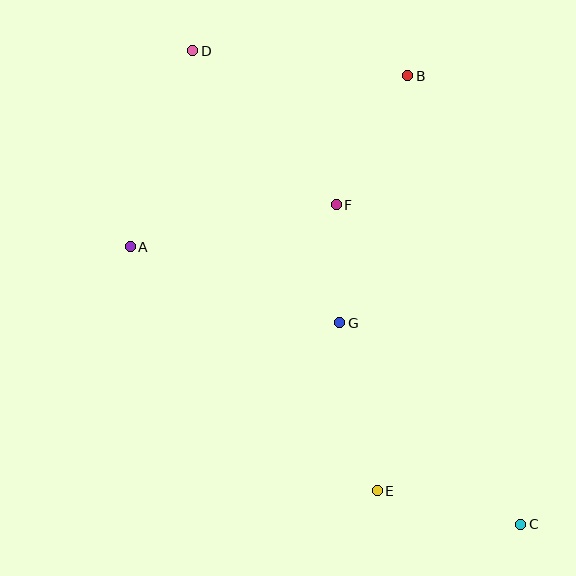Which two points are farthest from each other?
Points C and D are farthest from each other.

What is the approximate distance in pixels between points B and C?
The distance between B and C is approximately 463 pixels.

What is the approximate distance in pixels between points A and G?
The distance between A and G is approximately 222 pixels.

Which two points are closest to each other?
Points F and G are closest to each other.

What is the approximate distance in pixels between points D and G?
The distance between D and G is approximately 309 pixels.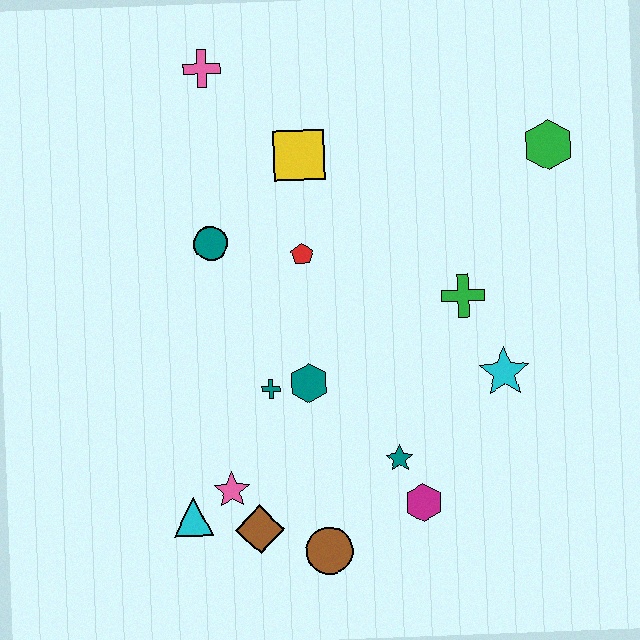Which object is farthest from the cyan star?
The pink cross is farthest from the cyan star.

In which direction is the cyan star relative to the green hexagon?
The cyan star is below the green hexagon.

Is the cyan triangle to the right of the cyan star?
No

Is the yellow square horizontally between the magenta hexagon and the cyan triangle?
Yes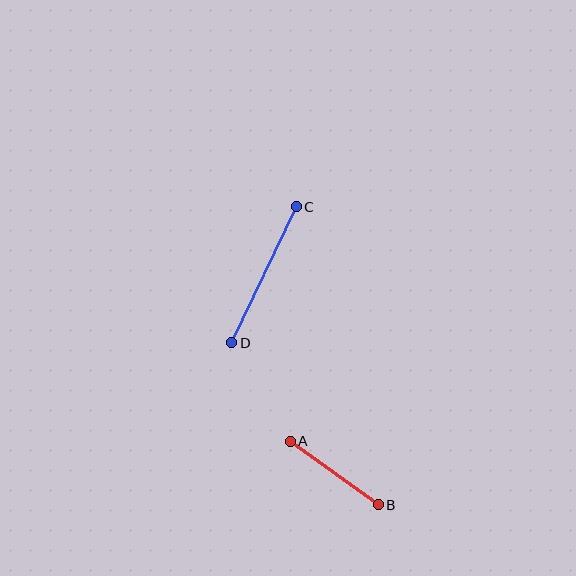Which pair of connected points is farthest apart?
Points C and D are farthest apart.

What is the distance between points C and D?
The distance is approximately 151 pixels.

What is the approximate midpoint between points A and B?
The midpoint is at approximately (334, 473) pixels.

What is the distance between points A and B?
The distance is approximately 108 pixels.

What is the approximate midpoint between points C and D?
The midpoint is at approximately (264, 275) pixels.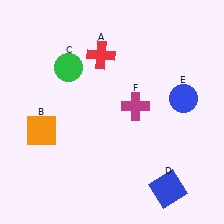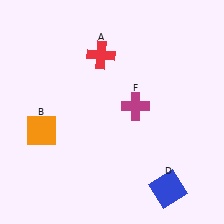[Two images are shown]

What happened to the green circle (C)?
The green circle (C) was removed in Image 2. It was in the top-left area of Image 1.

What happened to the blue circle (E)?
The blue circle (E) was removed in Image 2. It was in the top-right area of Image 1.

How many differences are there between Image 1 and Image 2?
There are 2 differences between the two images.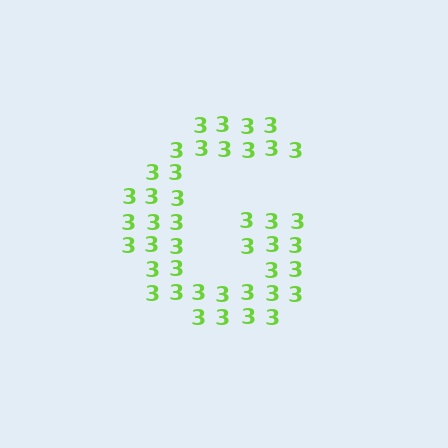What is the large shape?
The large shape is the letter G.